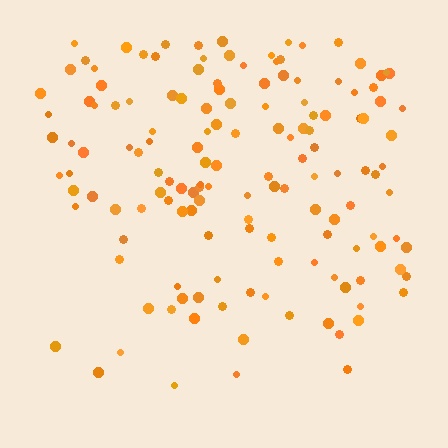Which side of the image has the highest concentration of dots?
The top.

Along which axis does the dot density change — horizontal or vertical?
Vertical.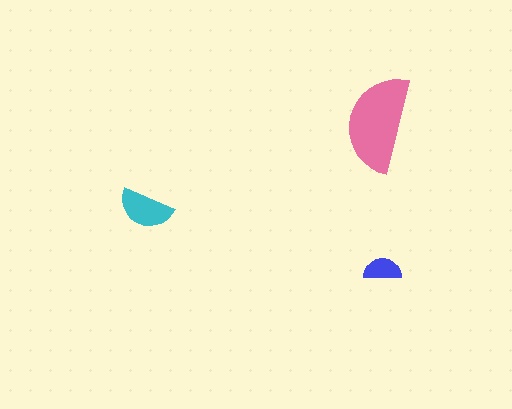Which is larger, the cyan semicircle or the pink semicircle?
The pink one.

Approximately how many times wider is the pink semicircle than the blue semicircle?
About 2.5 times wider.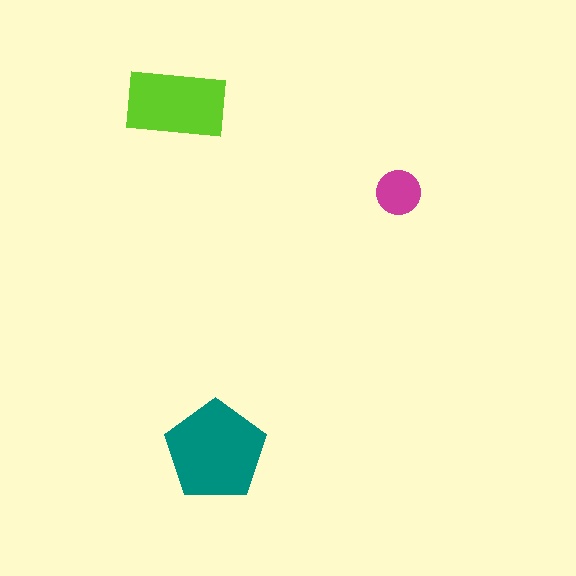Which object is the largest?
The teal pentagon.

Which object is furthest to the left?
The lime rectangle is leftmost.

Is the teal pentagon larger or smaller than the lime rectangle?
Larger.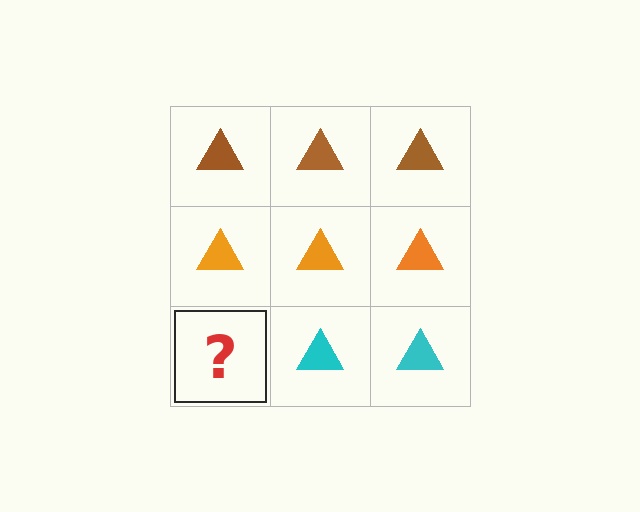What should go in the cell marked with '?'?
The missing cell should contain a cyan triangle.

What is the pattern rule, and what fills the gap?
The rule is that each row has a consistent color. The gap should be filled with a cyan triangle.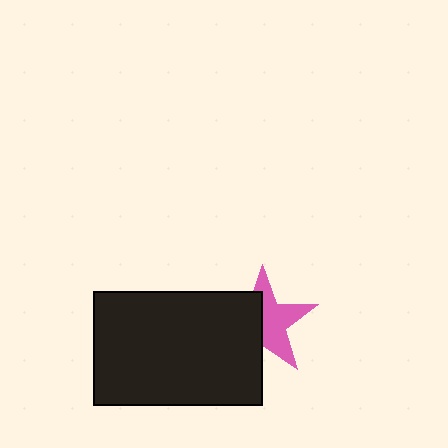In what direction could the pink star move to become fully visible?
The pink star could move right. That would shift it out from behind the black rectangle entirely.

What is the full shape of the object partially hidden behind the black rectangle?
The partially hidden object is a pink star.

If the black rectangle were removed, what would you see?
You would see the complete pink star.